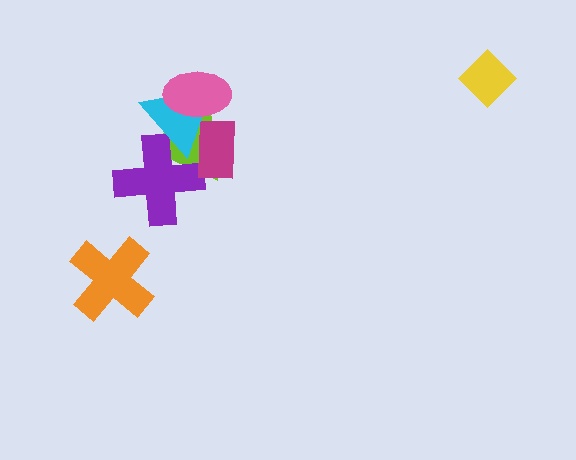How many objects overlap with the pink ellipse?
2 objects overlap with the pink ellipse.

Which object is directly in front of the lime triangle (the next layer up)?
The purple cross is directly in front of the lime triangle.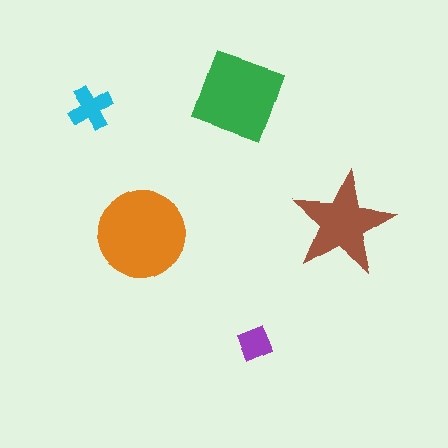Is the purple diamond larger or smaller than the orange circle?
Smaller.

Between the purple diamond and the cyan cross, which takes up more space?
The cyan cross.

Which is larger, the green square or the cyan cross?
The green square.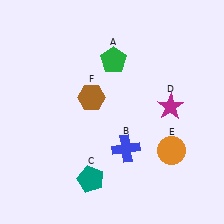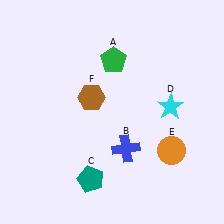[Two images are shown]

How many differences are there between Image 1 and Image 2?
There is 1 difference between the two images.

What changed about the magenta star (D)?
In Image 1, D is magenta. In Image 2, it changed to cyan.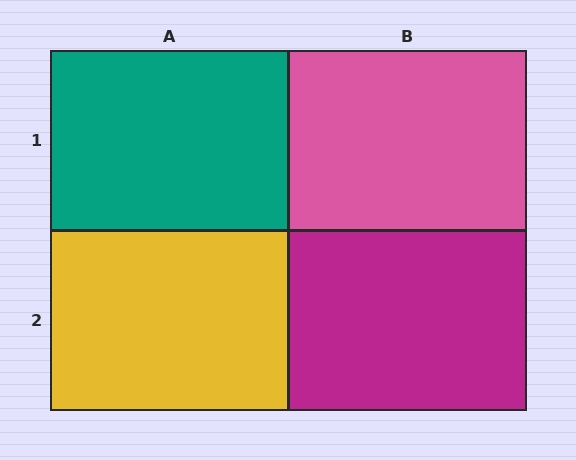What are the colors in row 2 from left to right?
Yellow, magenta.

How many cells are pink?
1 cell is pink.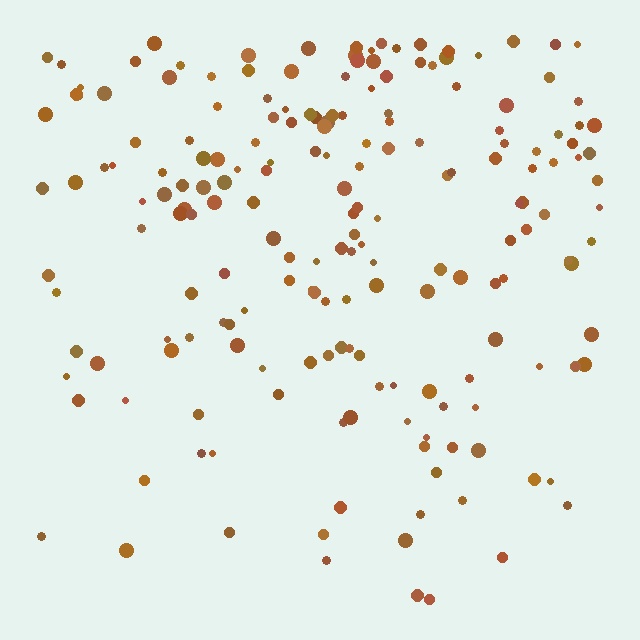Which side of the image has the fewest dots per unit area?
The bottom.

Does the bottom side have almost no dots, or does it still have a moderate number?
Still a moderate number, just noticeably fewer than the top.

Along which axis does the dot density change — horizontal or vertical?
Vertical.